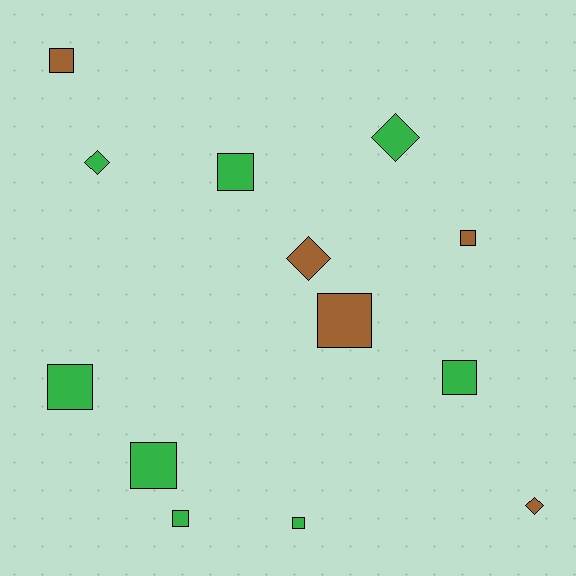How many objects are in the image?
There are 13 objects.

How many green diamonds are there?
There are 2 green diamonds.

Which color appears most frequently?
Green, with 8 objects.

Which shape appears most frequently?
Square, with 9 objects.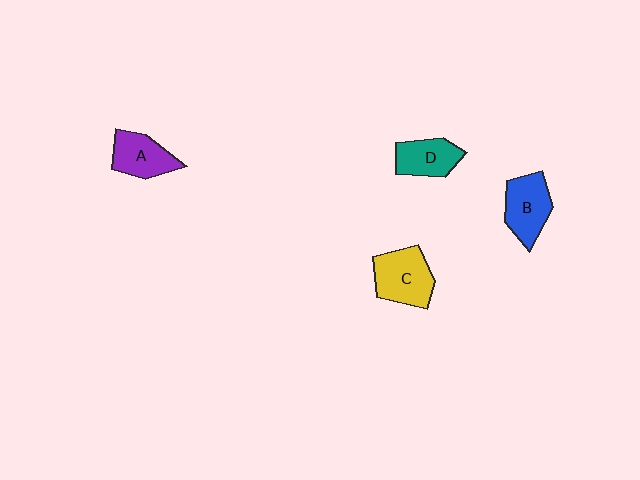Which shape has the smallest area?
Shape D (teal).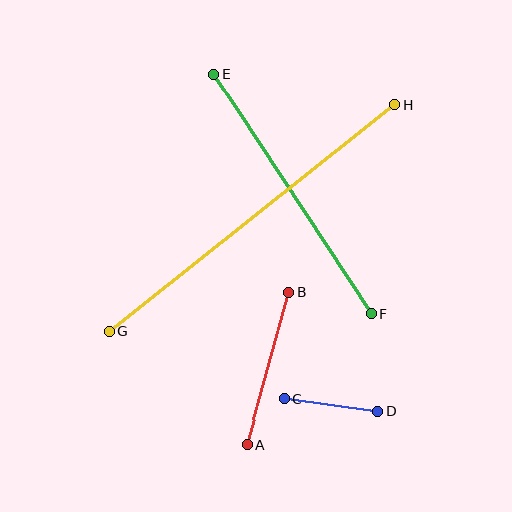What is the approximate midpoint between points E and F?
The midpoint is at approximately (293, 194) pixels.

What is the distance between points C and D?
The distance is approximately 94 pixels.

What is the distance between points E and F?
The distance is approximately 286 pixels.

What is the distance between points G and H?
The distance is approximately 364 pixels.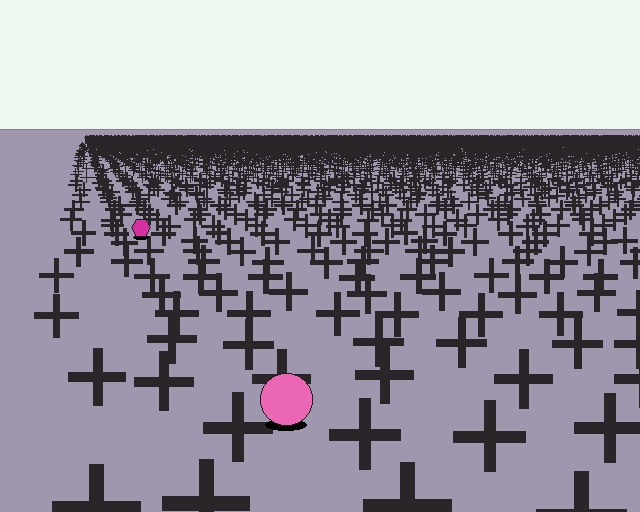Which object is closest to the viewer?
The pink circle is closest. The texture marks near it are larger and more spread out.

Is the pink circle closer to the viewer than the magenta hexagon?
Yes. The pink circle is closer — you can tell from the texture gradient: the ground texture is coarser near it.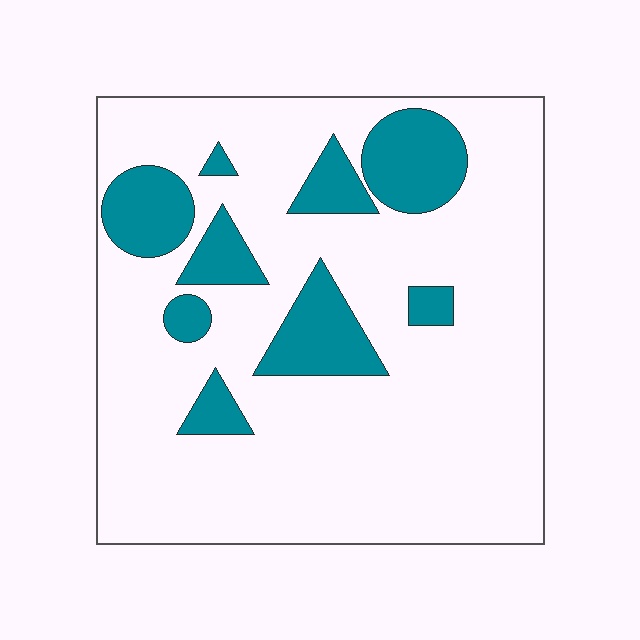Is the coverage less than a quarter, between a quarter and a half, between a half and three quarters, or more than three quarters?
Less than a quarter.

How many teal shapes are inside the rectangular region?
9.